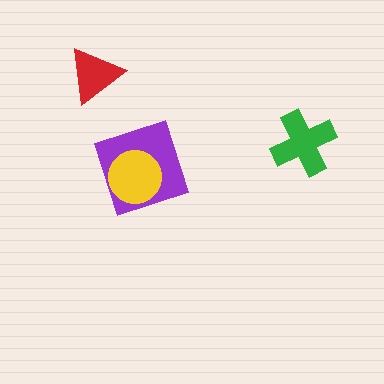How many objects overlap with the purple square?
1 object overlaps with the purple square.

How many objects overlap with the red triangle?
0 objects overlap with the red triangle.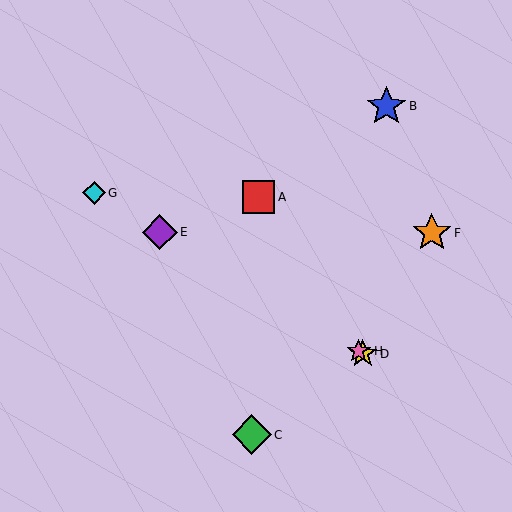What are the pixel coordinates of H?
Object H is at (359, 351).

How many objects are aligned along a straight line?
4 objects (D, E, G, H) are aligned along a straight line.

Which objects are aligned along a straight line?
Objects D, E, G, H are aligned along a straight line.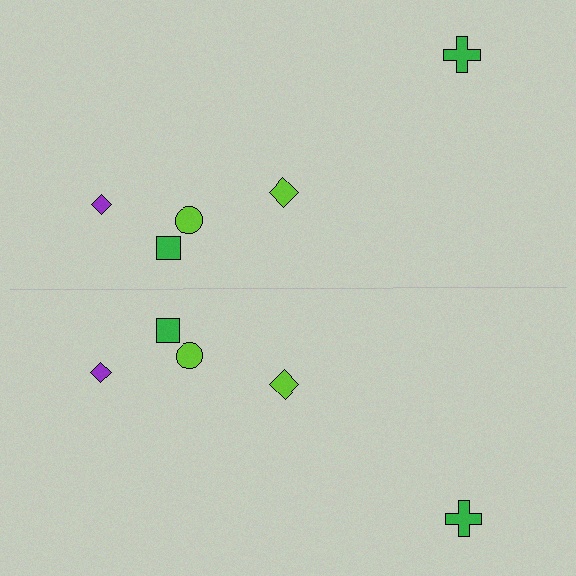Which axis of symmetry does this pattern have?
The pattern has a horizontal axis of symmetry running through the center of the image.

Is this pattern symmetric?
Yes, this pattern has bilateral (reflection) symmetry.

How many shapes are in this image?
There are 10 shapes in this image.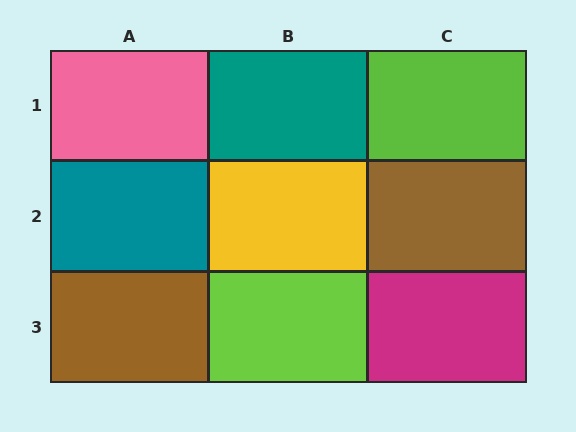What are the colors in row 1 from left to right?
Pink, teal, lime.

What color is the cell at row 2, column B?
Yellow.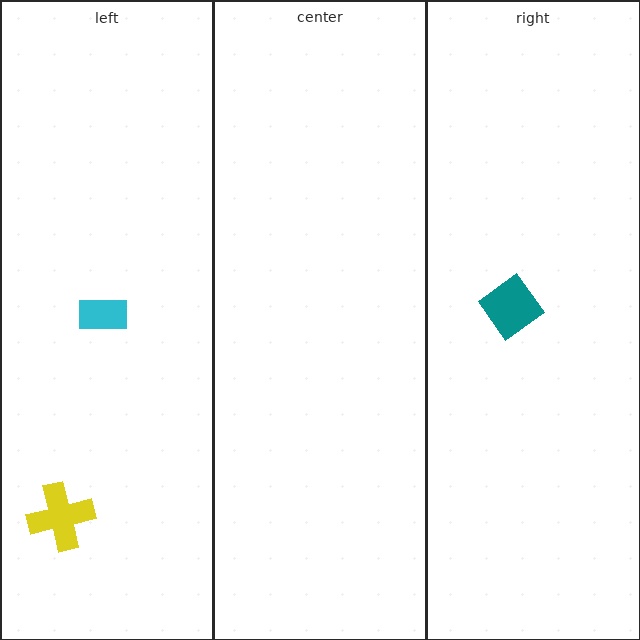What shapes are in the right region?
The teal diamond.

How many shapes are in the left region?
2.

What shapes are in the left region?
The yellow cross, the cyan rectangle.